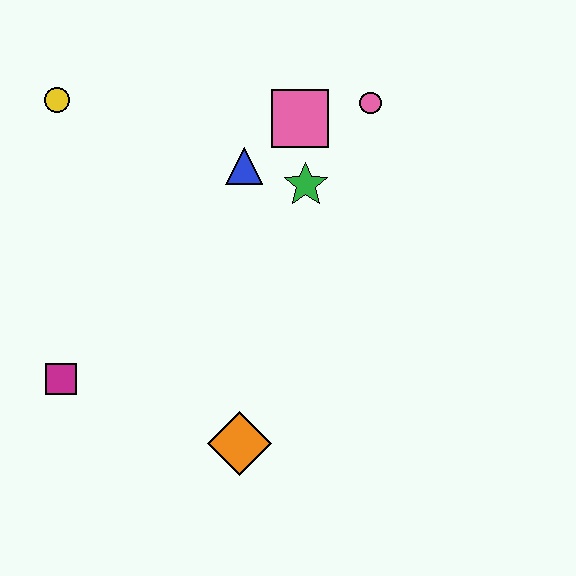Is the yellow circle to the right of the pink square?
No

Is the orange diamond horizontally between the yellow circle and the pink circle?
Yes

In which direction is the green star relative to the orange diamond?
The green star is above the orange diamond.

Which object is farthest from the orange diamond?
The yellow circle is farthest from the orange diamond.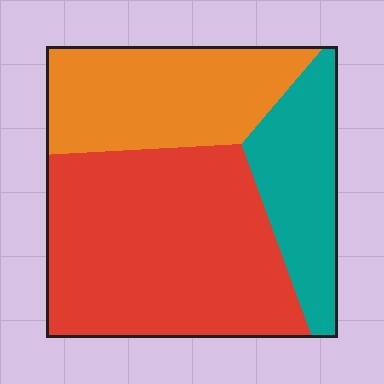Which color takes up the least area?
Teal, at roughly 20%.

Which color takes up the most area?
Red, at roughly 50%.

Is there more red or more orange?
Red.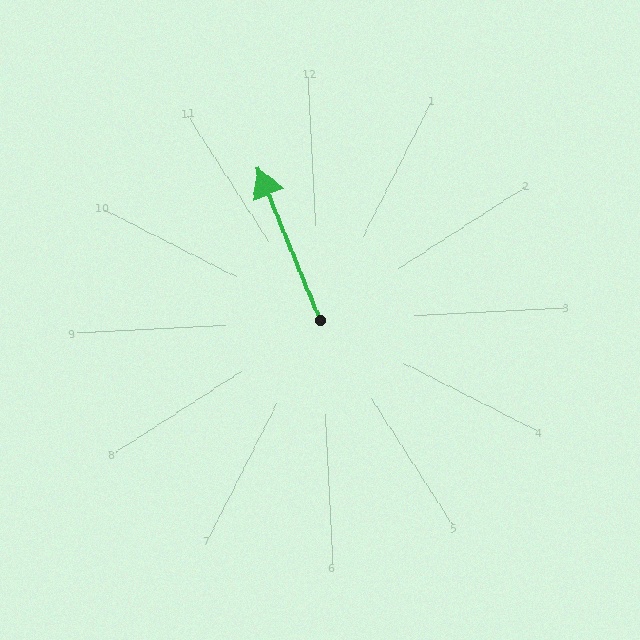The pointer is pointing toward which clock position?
Roughly 11 o'clock.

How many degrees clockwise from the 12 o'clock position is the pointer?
Approximately 341 degrees.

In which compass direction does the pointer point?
North.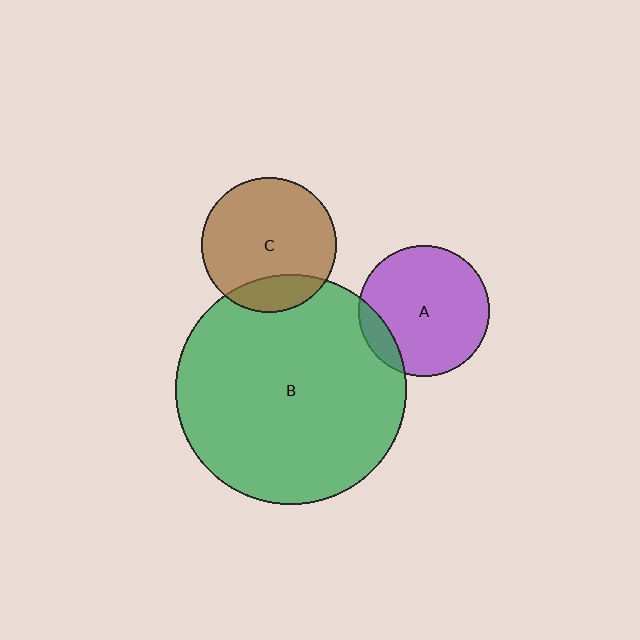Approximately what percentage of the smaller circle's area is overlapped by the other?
Approximately 20%.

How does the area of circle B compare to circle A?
Approximately 3.1 times.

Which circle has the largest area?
Circle B (green).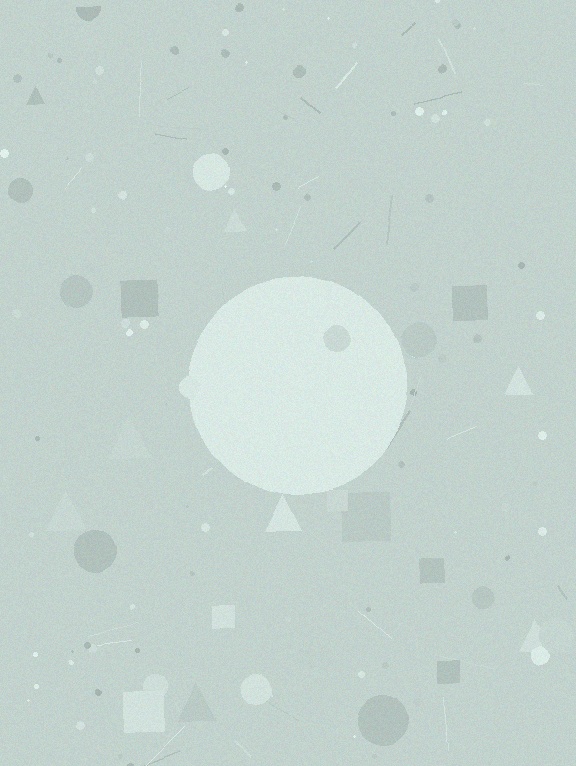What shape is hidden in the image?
A circle is hidden in the image.